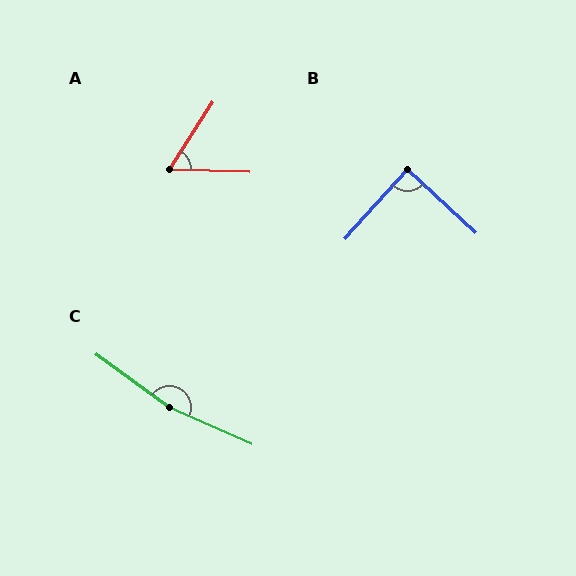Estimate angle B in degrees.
Approximately 89 degrees.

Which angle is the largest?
C, at approximately 168 degrees.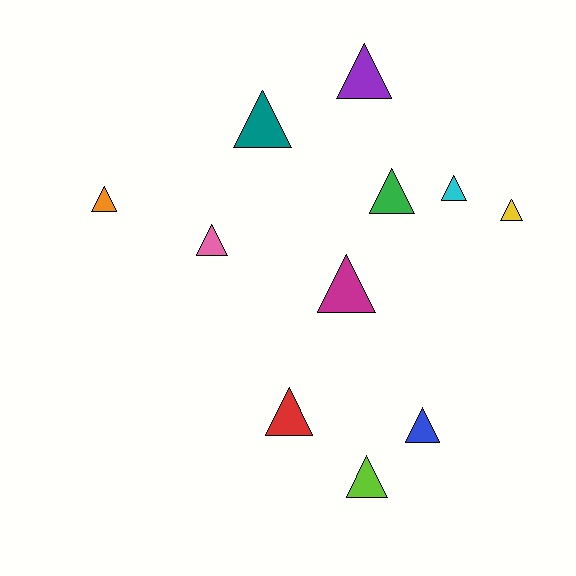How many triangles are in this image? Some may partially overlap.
There are 11 triangles.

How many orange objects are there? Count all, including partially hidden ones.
There is 1 orange object.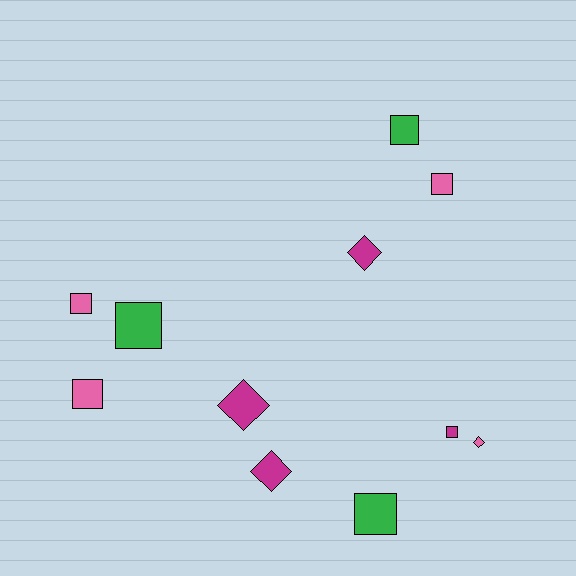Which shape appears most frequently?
Square, with 7 objects.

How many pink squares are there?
There are 3 pink squares.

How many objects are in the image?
There are 11 objects.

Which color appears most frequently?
Pink, with 4 objects.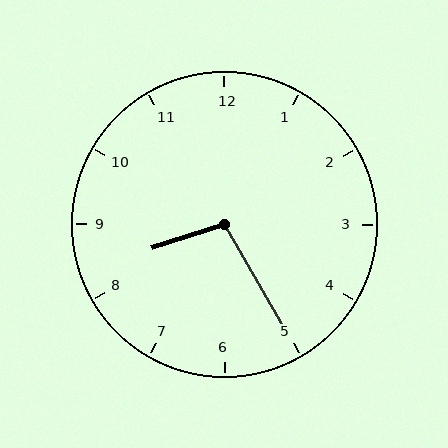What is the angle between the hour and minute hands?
Approximately 102 degrees.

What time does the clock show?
8:25.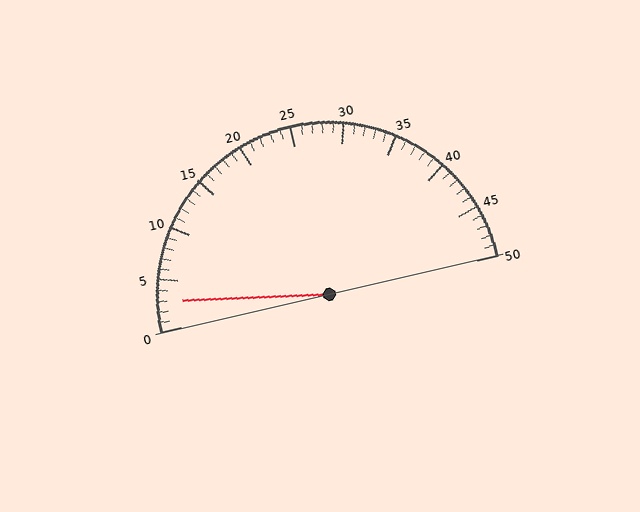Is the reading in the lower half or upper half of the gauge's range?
The reading is in the lower half of the range (0 to 50).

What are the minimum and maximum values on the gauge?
The gauge ranges from 0 to 50.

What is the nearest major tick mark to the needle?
The nearest major tick mark is 5.